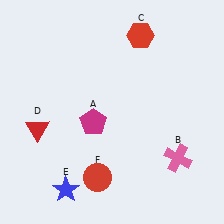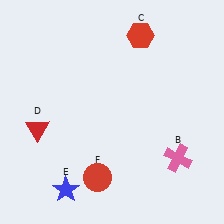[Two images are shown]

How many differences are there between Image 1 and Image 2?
There is 1 difference between the two images.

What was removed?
The magenta pentagon (A) was removed in Image 2.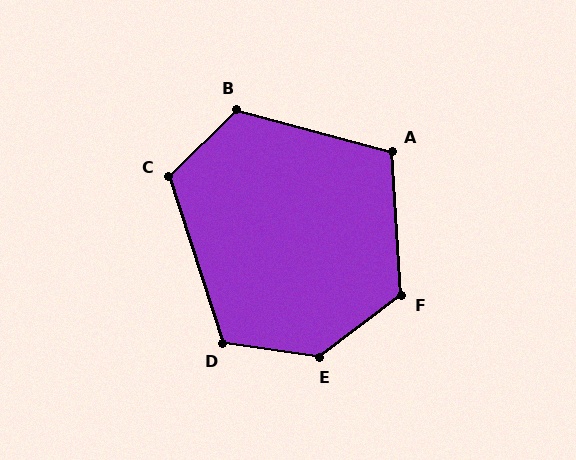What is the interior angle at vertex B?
Approximately 120 degrees (obtuse).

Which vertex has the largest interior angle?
E, at approximately 135 degrees.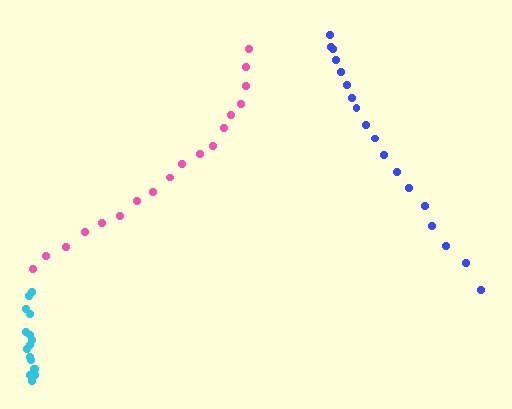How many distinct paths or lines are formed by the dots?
There are 3 distinct paths.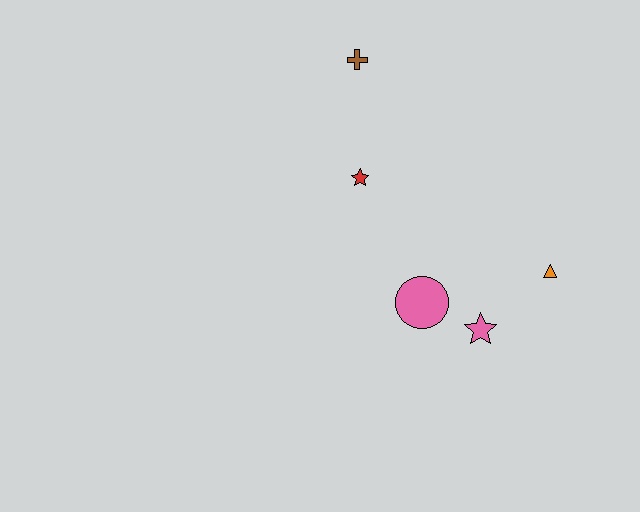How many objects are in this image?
There are 5 objects.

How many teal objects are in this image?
There are no teal objects.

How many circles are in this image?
There is 1 circle.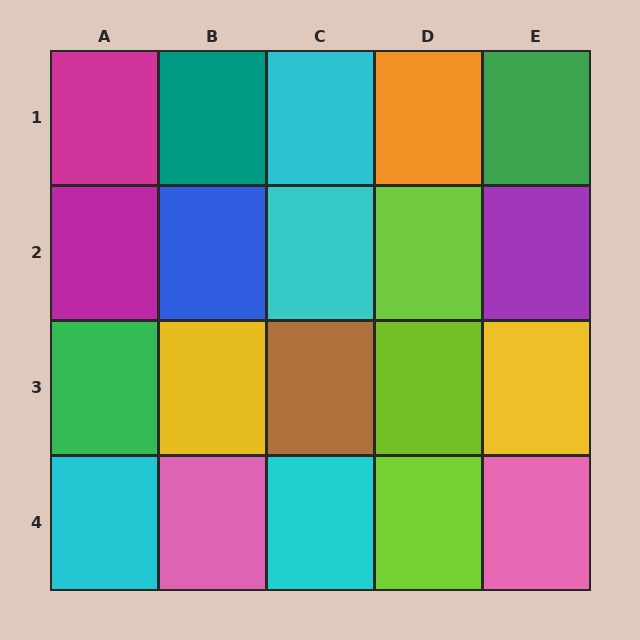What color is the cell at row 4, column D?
Lime.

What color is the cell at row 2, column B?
Blue.